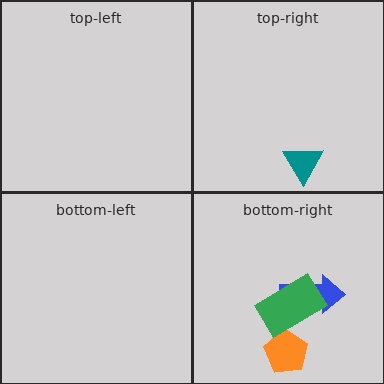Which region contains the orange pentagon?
The bottom-right region.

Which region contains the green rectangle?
The bottom-right region.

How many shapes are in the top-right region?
1.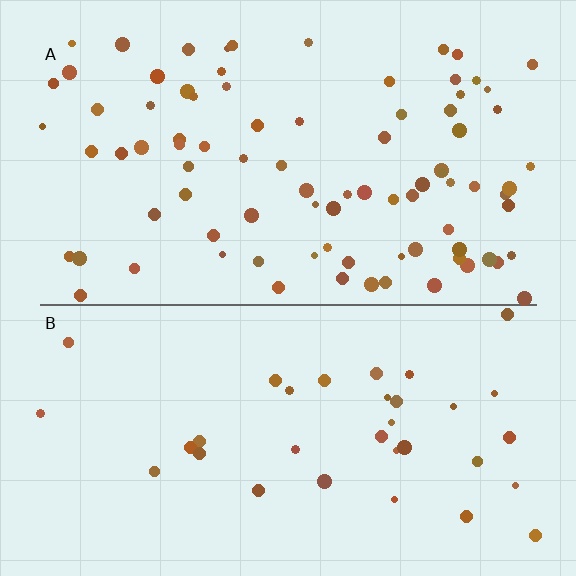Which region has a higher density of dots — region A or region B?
A (the top).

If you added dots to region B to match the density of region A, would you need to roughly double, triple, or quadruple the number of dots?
Approximately triple.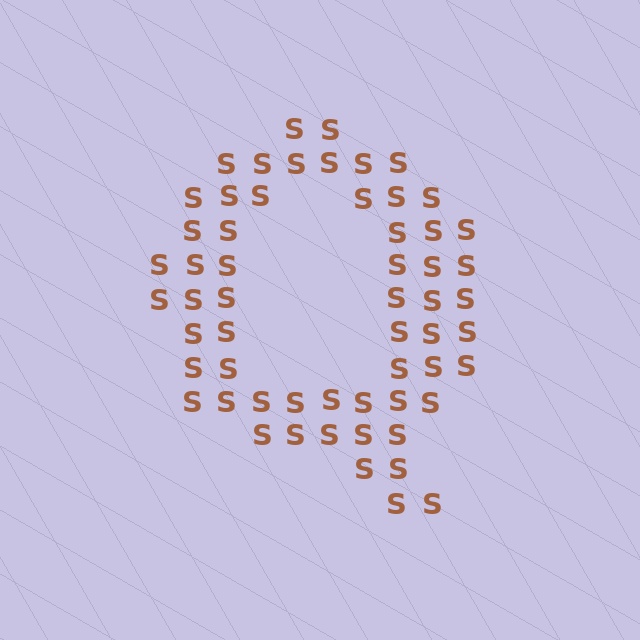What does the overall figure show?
The overall figure shows the letter Q.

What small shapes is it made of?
It is made of small letter S's.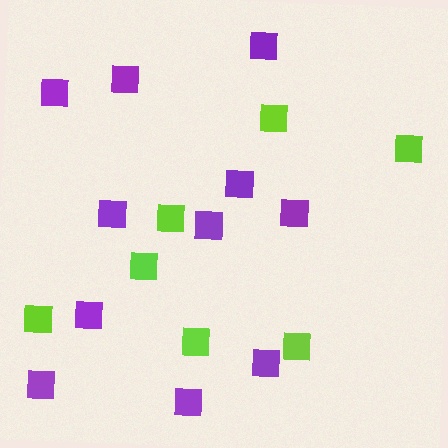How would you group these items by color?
There are 2 groups: one group of purple squares (11) and one group of lime squares (7).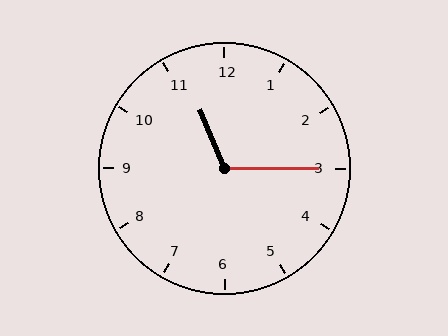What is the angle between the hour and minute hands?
Approximately 112 degrees.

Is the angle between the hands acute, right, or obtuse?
It is obtuse.